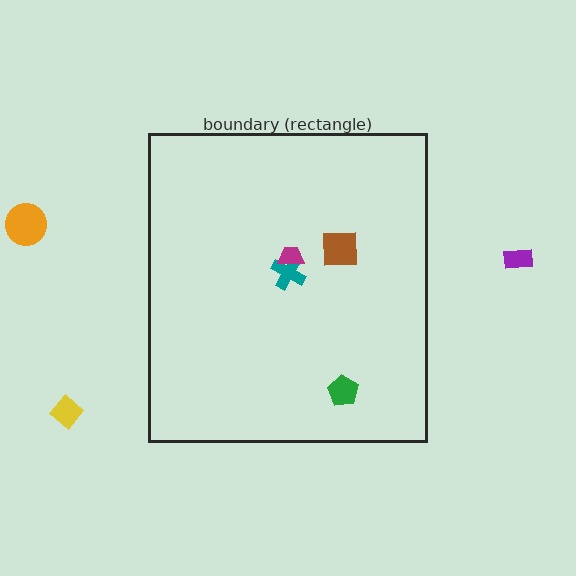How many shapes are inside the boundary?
4 inside, 3 outside.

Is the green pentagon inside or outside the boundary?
Inside.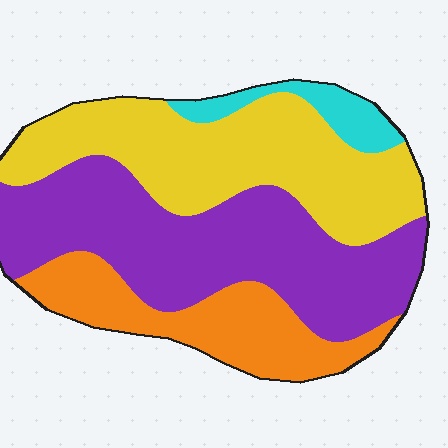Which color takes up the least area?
Cyan, at roughly 5%.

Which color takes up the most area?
Purple, at roughly 40%.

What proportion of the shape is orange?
Orange takes up between a sixth and a third of the shape.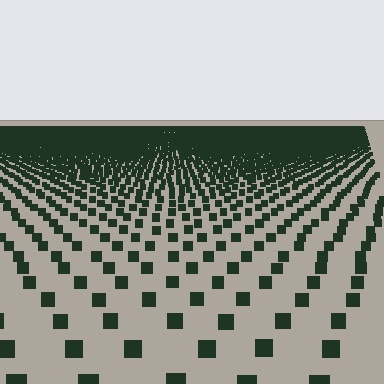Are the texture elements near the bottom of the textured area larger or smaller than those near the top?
Larger. Near the bottom, elements are closer to the viewer and appear at a bigger on-screen size.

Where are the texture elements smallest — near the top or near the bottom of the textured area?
Near the top.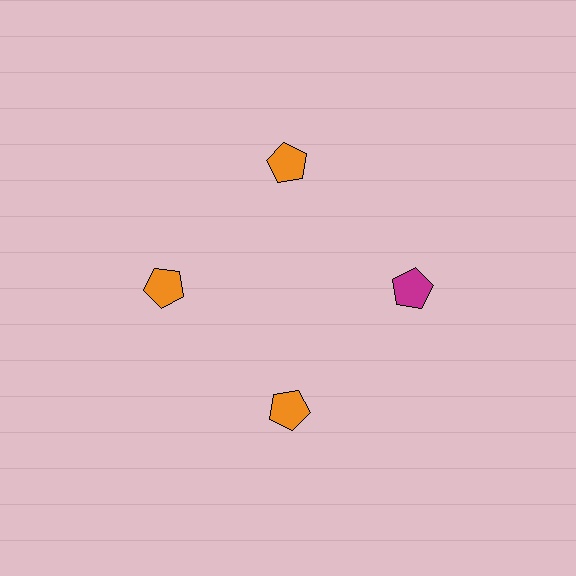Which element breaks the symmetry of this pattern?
The magenta pentagon at roughly the 3 o'clock position breaks the symmetry. All other shapes are orange pentagons.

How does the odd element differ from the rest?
It has a different color: magenta instead of orange.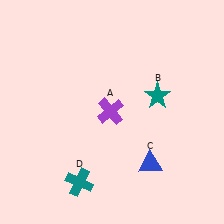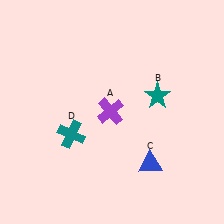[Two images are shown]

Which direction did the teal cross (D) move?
The teal cross (D) moved up.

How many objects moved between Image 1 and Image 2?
1 object moved between the two images.